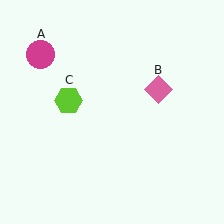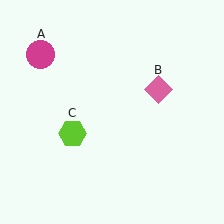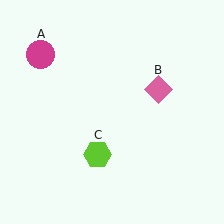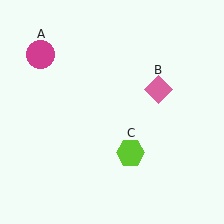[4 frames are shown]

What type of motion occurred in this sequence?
The lime hexagon (object C) rotated counterclockwise around the center of the scene.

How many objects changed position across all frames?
1 object changed position: lime hexagon (object C).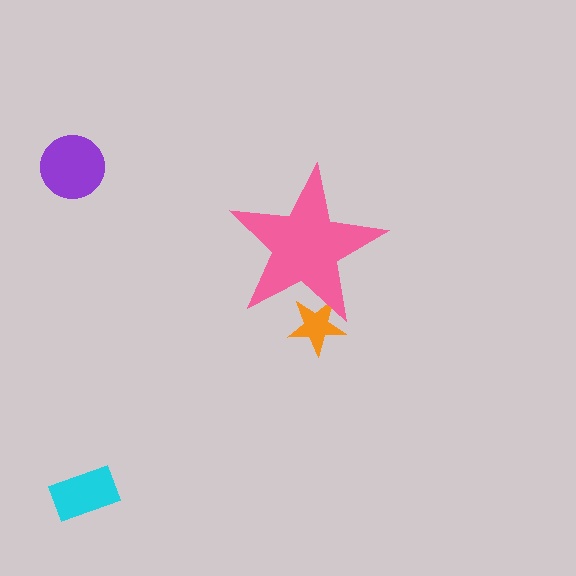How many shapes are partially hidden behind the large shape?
1 shape is partially hidden.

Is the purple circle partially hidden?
No, the purple circle is fully visible.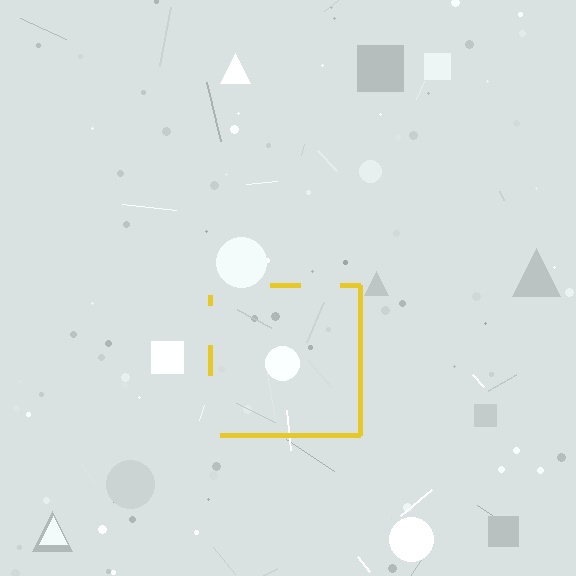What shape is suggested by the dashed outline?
The dashed outline suggests a square.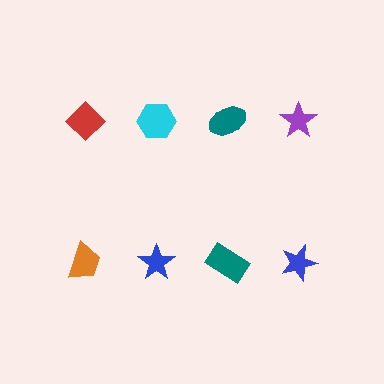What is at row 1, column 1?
A red diamond.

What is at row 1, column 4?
A purple star.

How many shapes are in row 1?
4 shapes.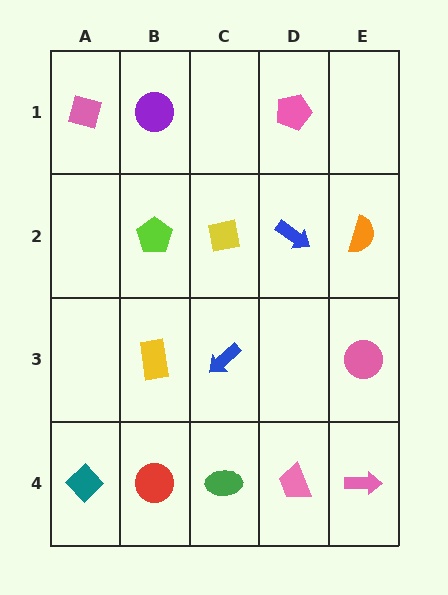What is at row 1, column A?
A pink diamond.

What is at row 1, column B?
A purple circle.